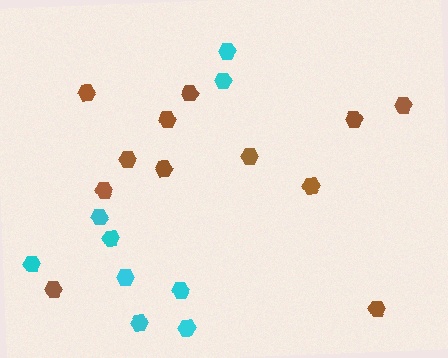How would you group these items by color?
There are 2 groups: one group of cyan hexagons (9) and one group of brown hexagons (12).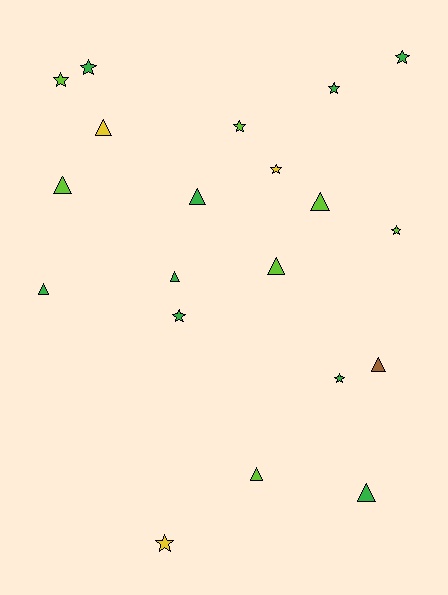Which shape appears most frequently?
Triangle, with 10 objects.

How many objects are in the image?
There are 20 objects.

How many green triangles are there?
There are 4 green triangles.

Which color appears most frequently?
Green, with 9 objects.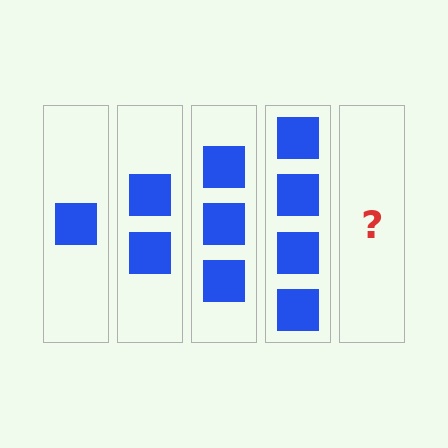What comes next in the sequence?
The next element should be 5 squares.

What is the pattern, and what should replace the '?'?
The pattern is that each step adds one more square. The '?' should be 5 squares.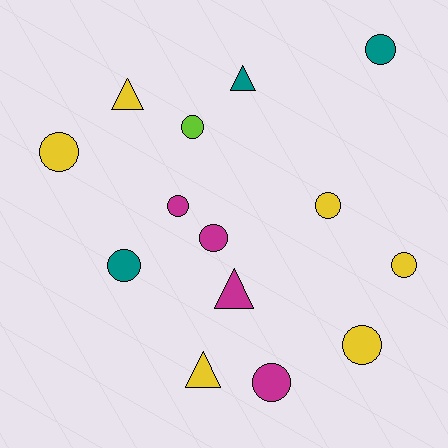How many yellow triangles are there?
There are 2 yellow triangles.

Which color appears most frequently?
Yellow, with 6 objects.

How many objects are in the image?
There are 14 objects.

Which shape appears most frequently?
Circle, with 10 objects.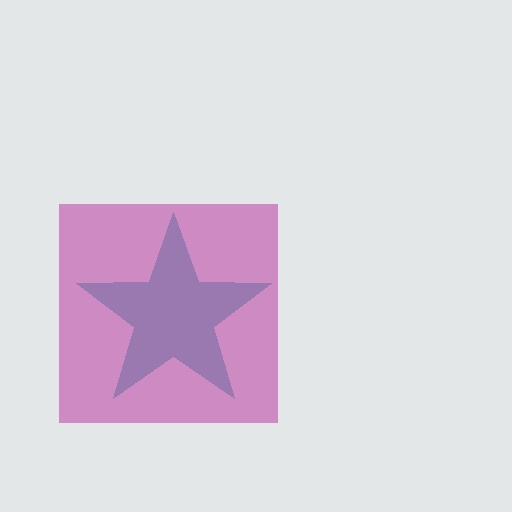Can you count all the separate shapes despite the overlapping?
Yes, there are 2 separate shapes.